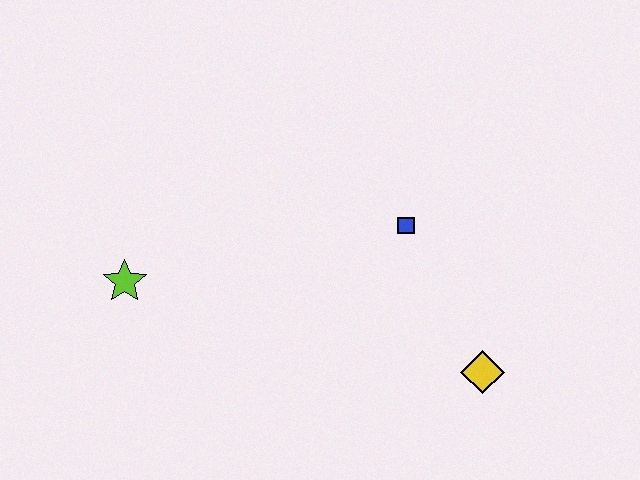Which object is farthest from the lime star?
The yellow diamond is farthest from the lime star.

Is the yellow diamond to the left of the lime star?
No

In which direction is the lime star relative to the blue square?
The lime star is to the left of the blue square.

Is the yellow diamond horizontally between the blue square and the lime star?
No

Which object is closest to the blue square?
The yellow diamond is closest to the blue square.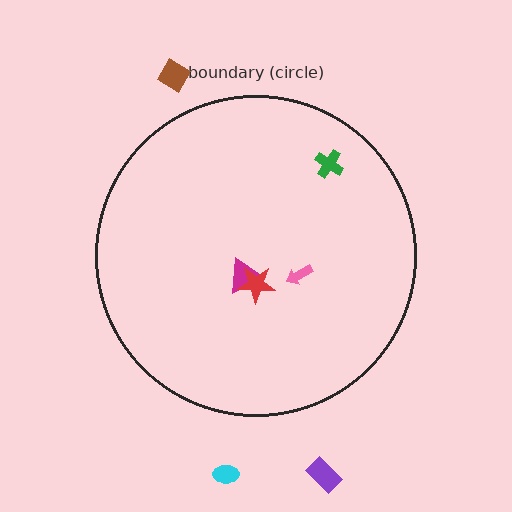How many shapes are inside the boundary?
4 inside, 3 outside.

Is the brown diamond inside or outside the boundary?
Outside.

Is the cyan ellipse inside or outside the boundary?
Outside.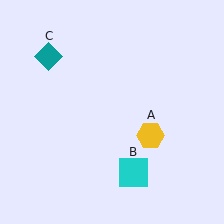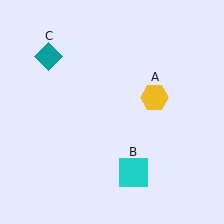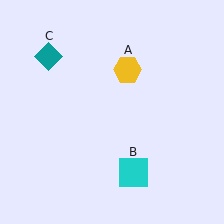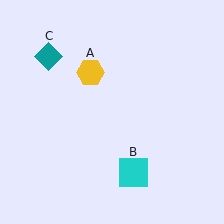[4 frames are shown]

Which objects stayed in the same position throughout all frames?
Cyan square (object B) and teal diamond (object C) remained stationary.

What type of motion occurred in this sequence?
The yellow hexagon (object A) rotated counterclockwise around the center of the scene.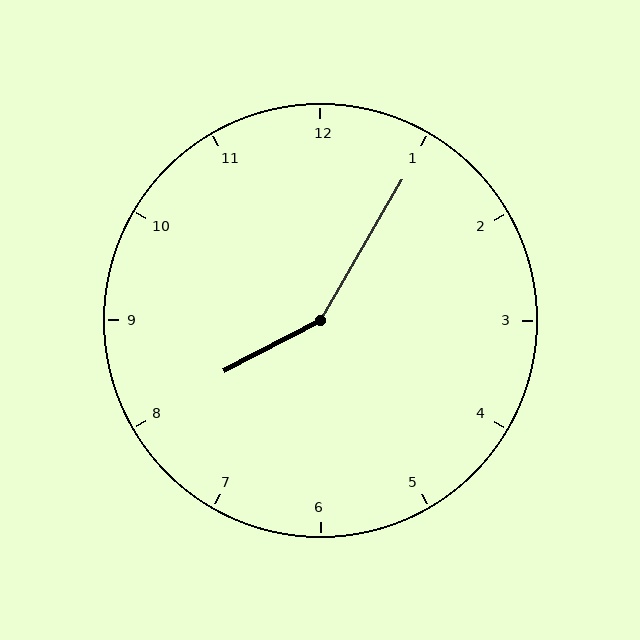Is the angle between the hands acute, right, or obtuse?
It is obtuse.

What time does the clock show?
8:05.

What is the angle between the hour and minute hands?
Approximately 148 degrees.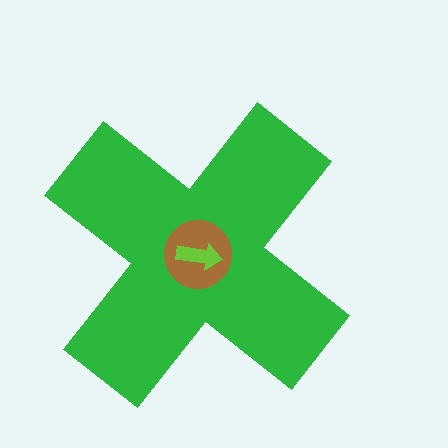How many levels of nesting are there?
3.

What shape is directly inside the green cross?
The brown circle.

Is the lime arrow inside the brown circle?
Yes.